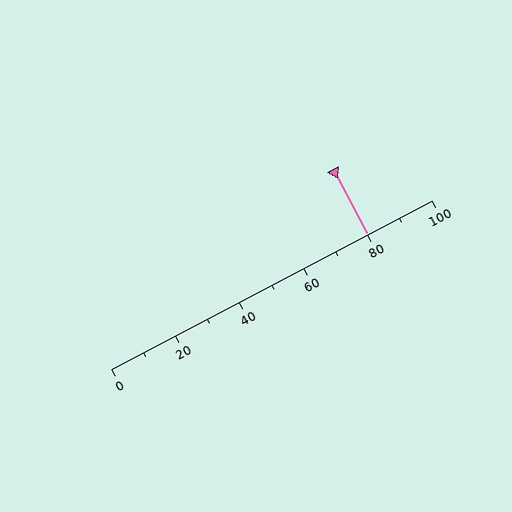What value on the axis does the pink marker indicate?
The marker indicates approximately 80.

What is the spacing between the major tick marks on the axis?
The major ticks are spaced 20 apart.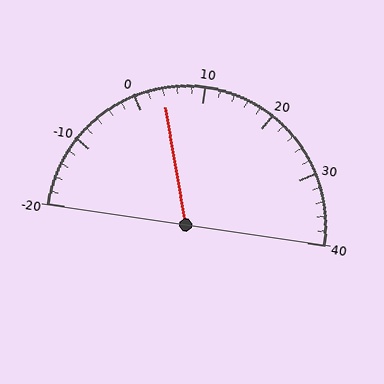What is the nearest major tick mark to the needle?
The nearest major tick mark is 0.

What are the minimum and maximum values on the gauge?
The gauge ranges from -20 to 40.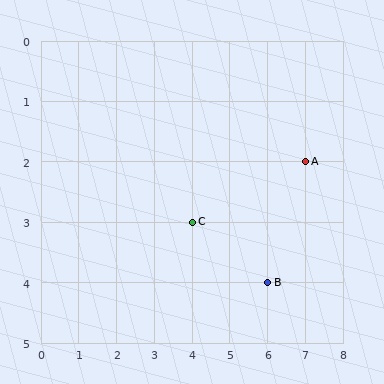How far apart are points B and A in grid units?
Points B and A are 1 column and 2 rows apart (about 2.2 grid units diagonally).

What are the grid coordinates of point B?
Point B is at grid coordinates (6, 4).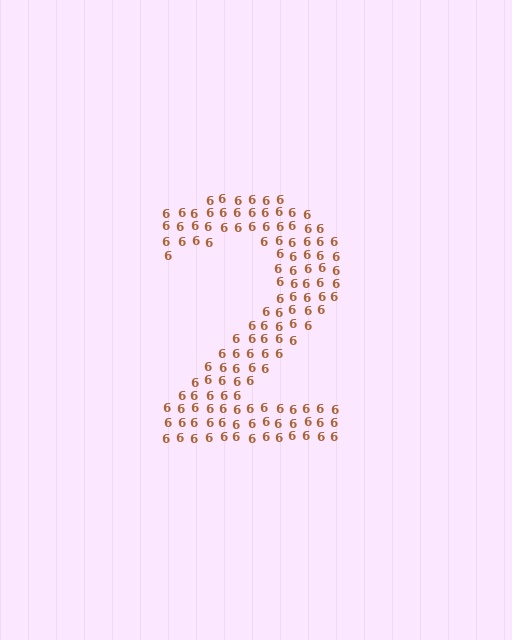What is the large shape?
The large shape is the digit 2.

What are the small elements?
The small elements are digit 6's.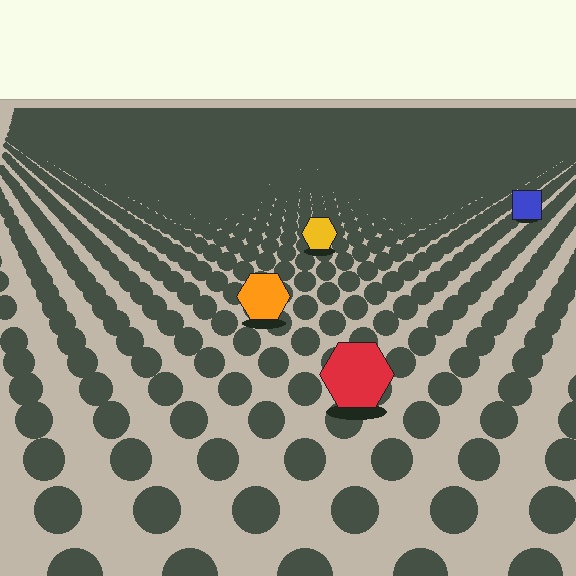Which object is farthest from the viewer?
The blue square is farthest from the viewer. It appears smaller and the ground texture around it is denser.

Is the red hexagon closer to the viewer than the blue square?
Yes. The red hexagon is closer — you can tell from the texture gradient: the ground texture is coarser near it.